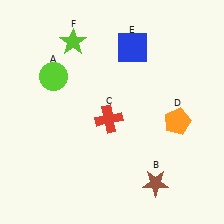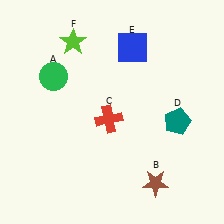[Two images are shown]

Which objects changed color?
A changed from lime to green. D changed from orange to teal.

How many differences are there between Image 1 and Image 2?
There are 2 differences between the two images.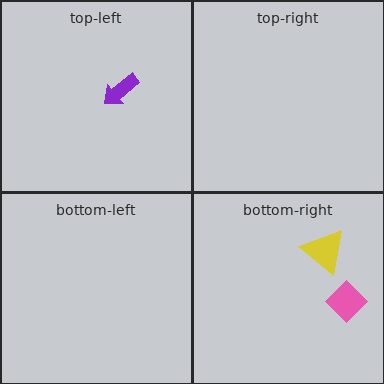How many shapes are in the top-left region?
1.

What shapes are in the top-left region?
The purple arrow.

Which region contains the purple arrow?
The top-left region.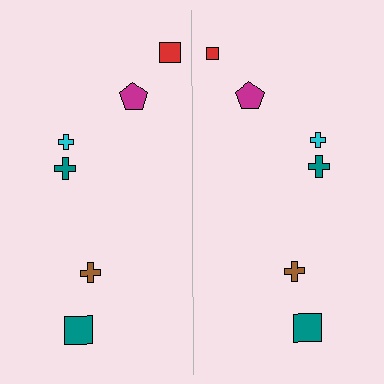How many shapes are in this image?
There are 12 shapes in this image.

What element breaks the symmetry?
The red square on the right side has a different size than its mirror counterpart.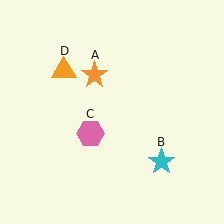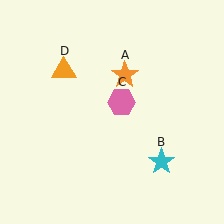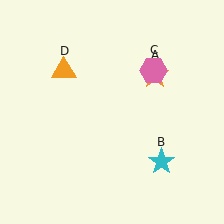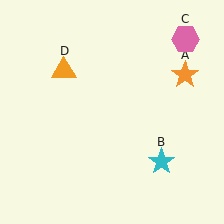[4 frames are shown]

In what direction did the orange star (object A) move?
The orange star (object A) moved right.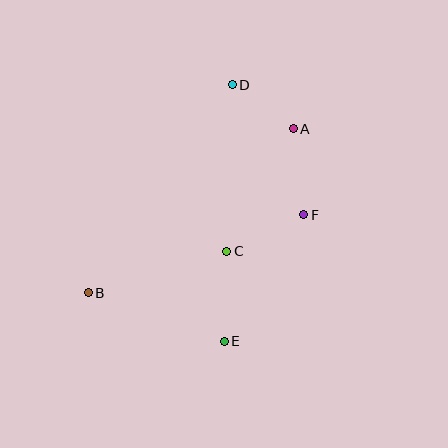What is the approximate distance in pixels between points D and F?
The distance between D and F is approximately 148 pixels.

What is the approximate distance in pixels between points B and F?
The distance between B and F is approximately 229 pixels.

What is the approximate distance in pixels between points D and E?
The distance between D and E is approximately 256 pixels.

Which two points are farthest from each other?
Points A and B are farthest from each other.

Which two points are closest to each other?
Points A and D are closest to each other.